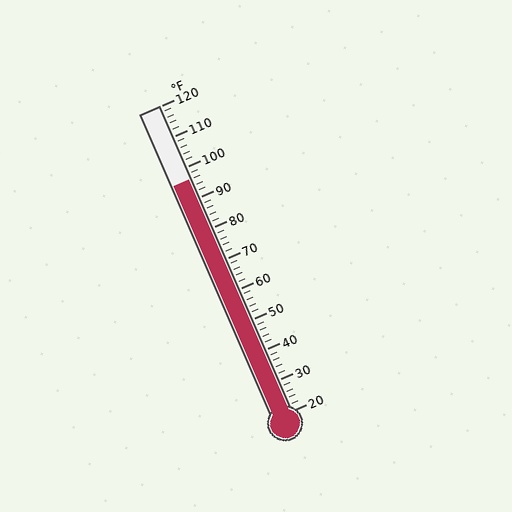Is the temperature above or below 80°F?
The temperature is above 80°F.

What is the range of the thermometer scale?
The thermometer scale ranges from 20°F to 120°F.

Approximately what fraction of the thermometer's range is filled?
The thermometer is filled to approximately 75% of its range.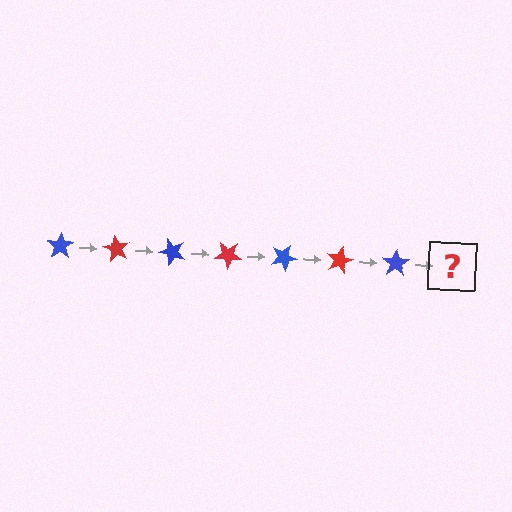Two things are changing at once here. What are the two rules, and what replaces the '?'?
The two rules are that it rotates 60 degrees each step and the color cycles through blue and red. The '?' should be a red star, rotated 420 degrees from the start.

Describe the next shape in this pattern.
It should be a red star, rotated 420 degrees from the start.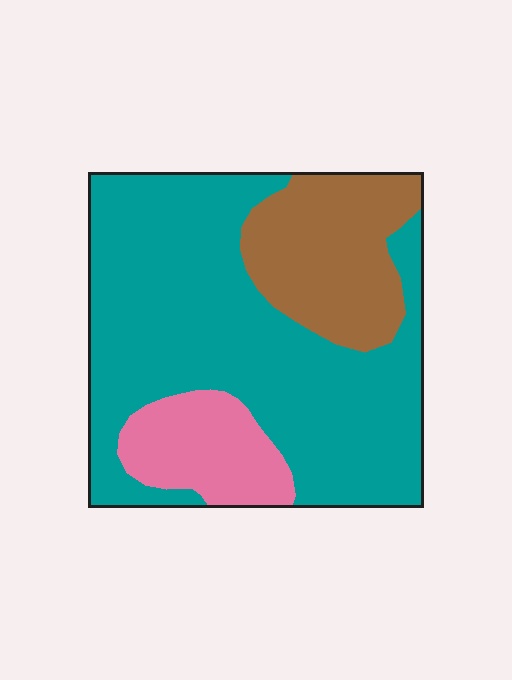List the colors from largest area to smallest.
From largest to smallest: teal, brown, pink.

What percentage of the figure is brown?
Brown covers 21% of the figure.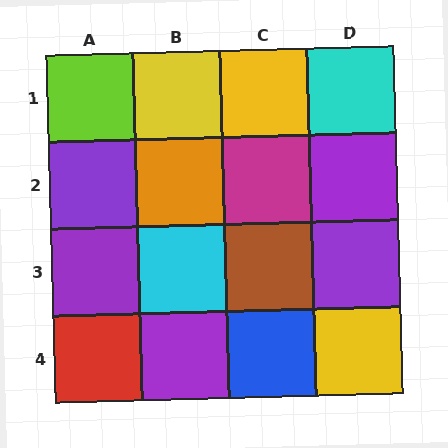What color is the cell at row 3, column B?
Cyan.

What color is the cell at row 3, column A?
Purple.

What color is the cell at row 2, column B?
Orange.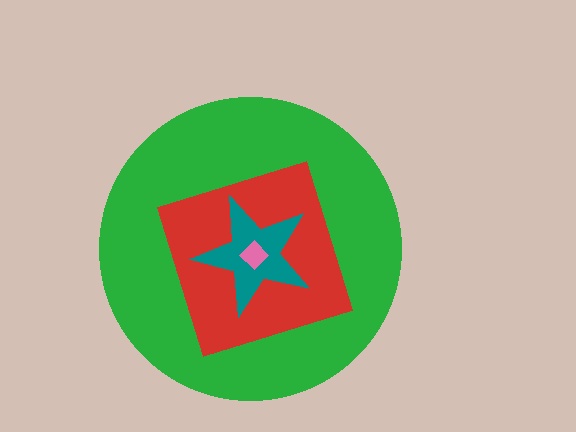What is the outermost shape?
The green circle.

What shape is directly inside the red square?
The teal star.